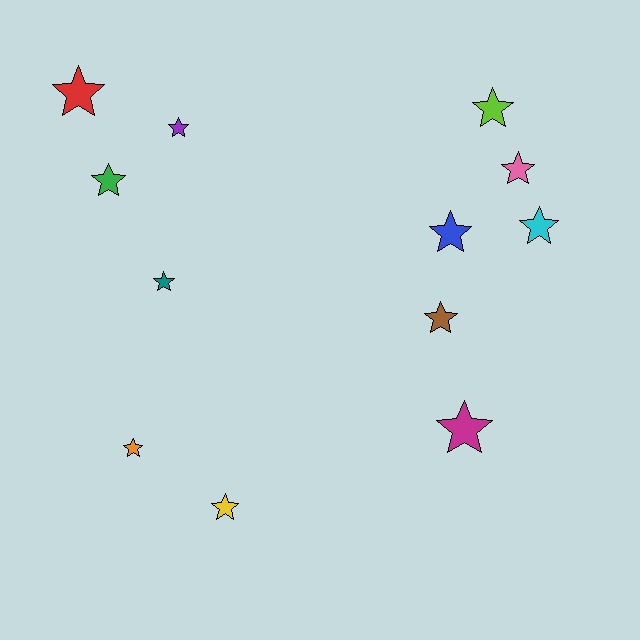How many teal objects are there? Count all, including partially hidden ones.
There is 1 teal object.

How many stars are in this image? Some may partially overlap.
There are 12 stars.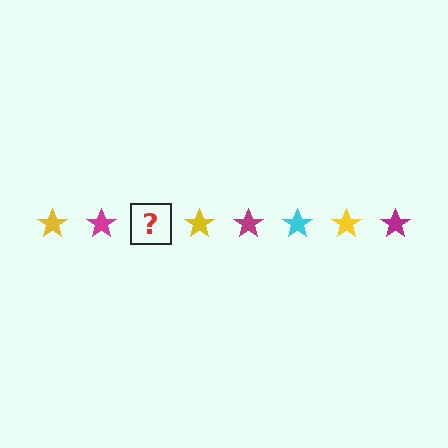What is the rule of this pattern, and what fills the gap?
The rule is that the pattern cycles through yellow, magenta, cyan stars. The gap should be filled with a cyan star.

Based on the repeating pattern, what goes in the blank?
The blank should be a cyan star.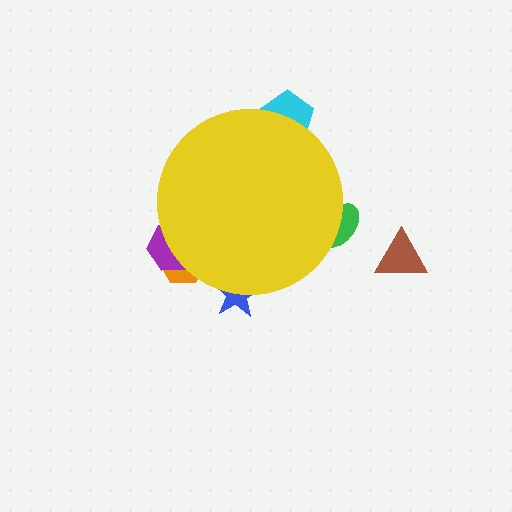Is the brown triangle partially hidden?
No, the brown triangle is fully visible.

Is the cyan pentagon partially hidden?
Yes, the cyan pentagon is partially hidden behind the yellow circle.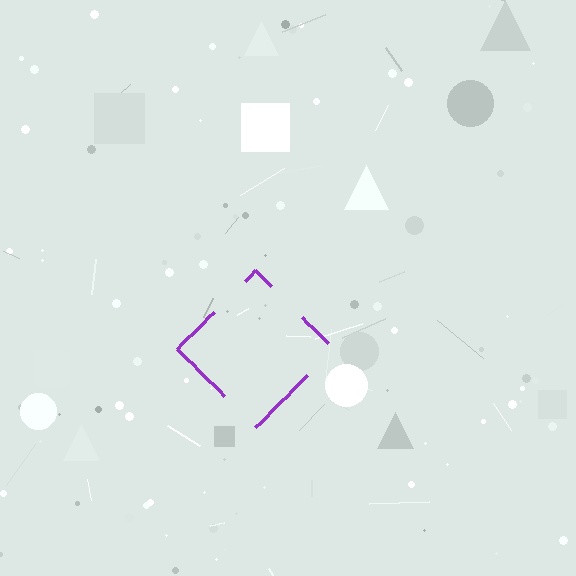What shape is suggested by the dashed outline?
The dashed outline suggests a diamond.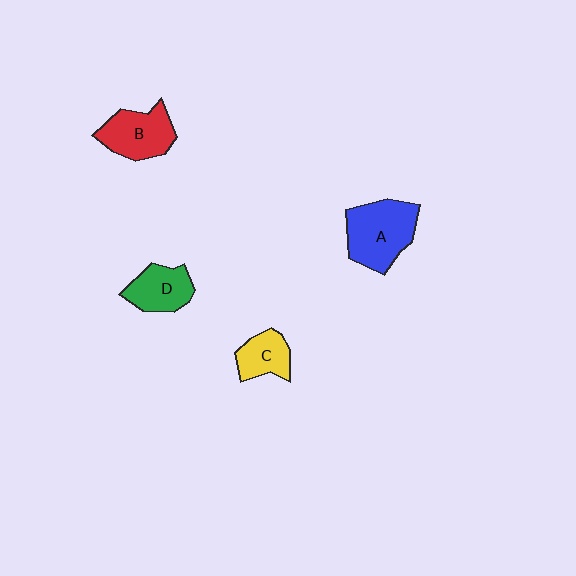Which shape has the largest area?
Shape A (blue).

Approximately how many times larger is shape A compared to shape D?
Approximately 1.6 times.